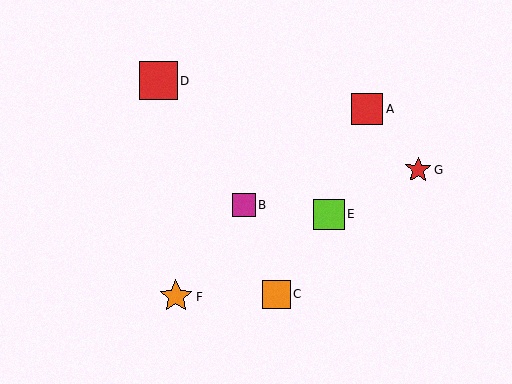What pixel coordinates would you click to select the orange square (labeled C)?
Click at (276, 295) to select the orange square C.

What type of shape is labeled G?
Shape G is a red star.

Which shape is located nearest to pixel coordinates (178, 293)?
The orange star (labeled F) at (176, 296) is nearest to that location.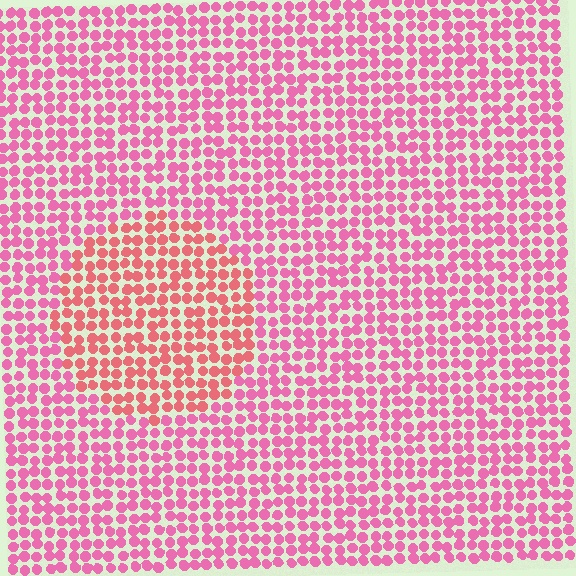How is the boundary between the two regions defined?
The boundary is defined purely by a slight shift in hue (about 27 degrees). Spacing, size, and orientation are identical on both sides.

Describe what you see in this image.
The image is filled with small pink elements in a uniform arrangement. A circle-shaped region is visible where the elements are tinted to a slightly different hue, forming a subtle color boundary.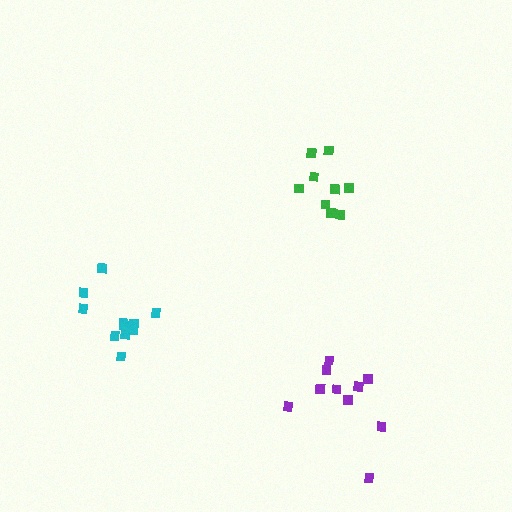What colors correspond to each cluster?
The clusters are colored: cyan, green, purple.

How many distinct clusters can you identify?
There are 3 distinct clusters.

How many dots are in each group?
Group 1: 11 dots, Group 2: 9 dots, Group 3: 10 dots (30 total).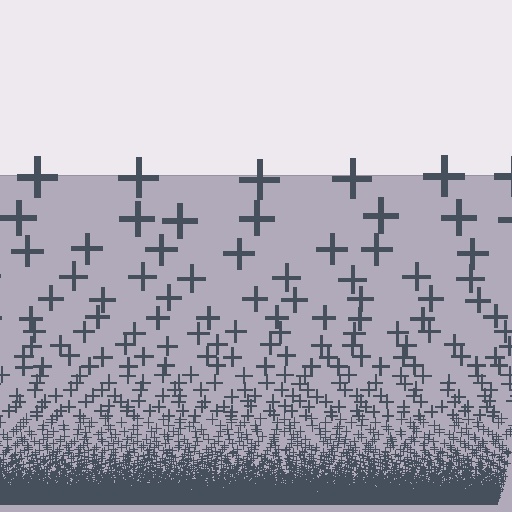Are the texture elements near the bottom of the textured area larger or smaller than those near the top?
Smaller. The gradient is inverted — elements near the bottom are smaller and denser.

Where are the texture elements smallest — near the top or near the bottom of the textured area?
Near the bottom.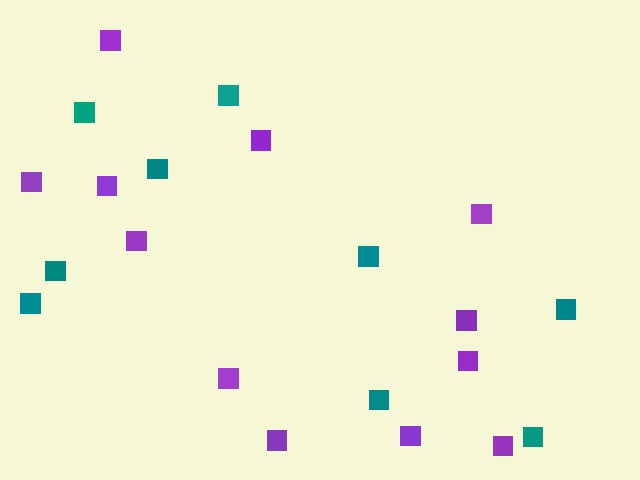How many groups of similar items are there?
There are 2 groups: one group of purple squares (12) and one group of teal squares (9).